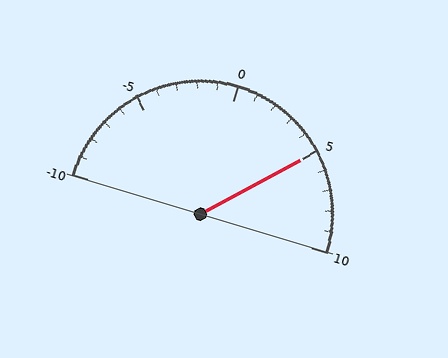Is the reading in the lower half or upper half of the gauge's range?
The reading is in the upper half of the range (-10 to 10).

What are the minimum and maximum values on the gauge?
The gauge ranges from -10 to 10.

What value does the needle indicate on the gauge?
The needle indicates approximately 5.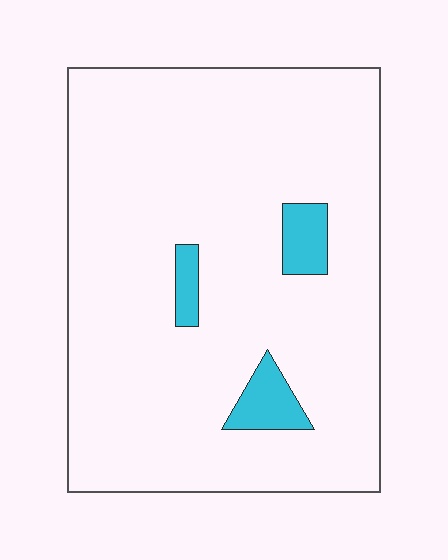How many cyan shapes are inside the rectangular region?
3.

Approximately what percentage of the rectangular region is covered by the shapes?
Approximately 5%.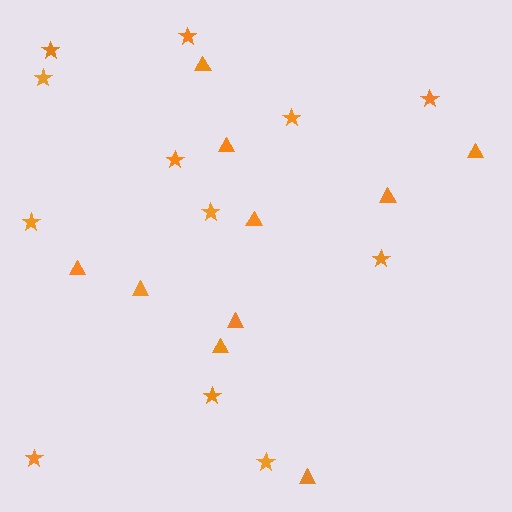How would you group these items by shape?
There are 2 groups: one group of stars (12) and one group of triangles (10).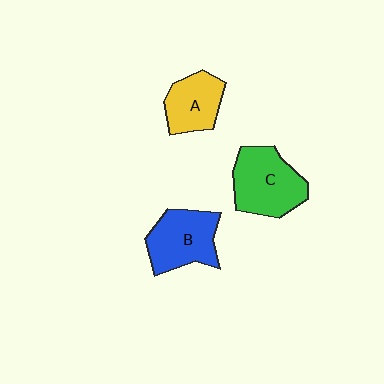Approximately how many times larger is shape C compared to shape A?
Approximately 1.4 times.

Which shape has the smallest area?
Shape A (yellow).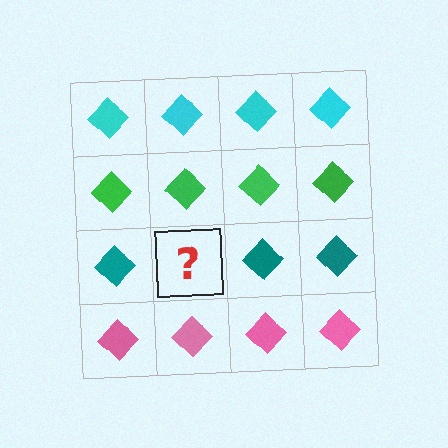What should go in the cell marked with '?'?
The missing cell should contain a teal diamond.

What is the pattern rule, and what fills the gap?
The rule is that each row has a consistent color. The gap should be filled with a teal diamond.